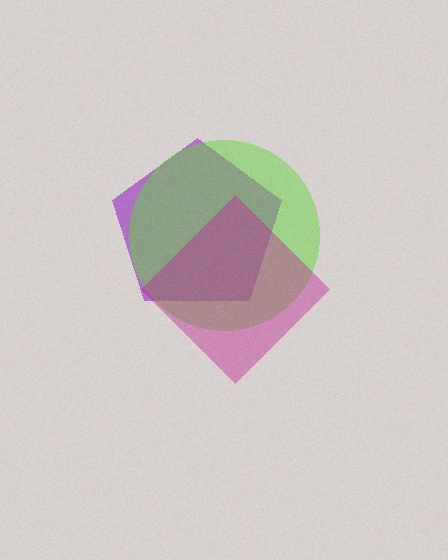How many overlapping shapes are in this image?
There are 3 overlapping shapes in the image.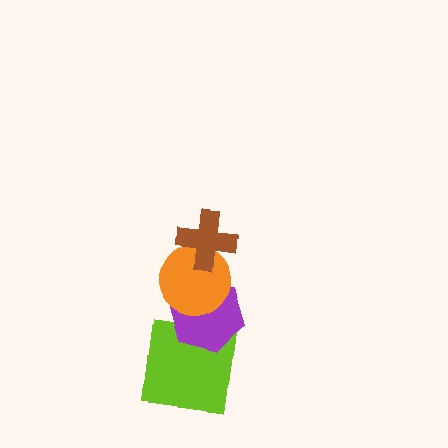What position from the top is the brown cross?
The brown cross is 1st from the top.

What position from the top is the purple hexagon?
The purple hexagon is 3rd from the top.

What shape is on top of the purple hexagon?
The orange circle is on top of the purple hexagon.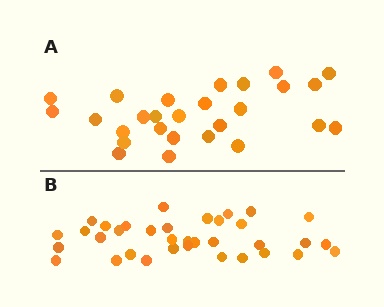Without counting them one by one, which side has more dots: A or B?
Region B (the bottom region) has more dots.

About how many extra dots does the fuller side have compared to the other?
Region B has roughly 8 or so more dots than region A.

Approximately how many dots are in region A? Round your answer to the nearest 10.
About 30 dots. (The exact count is 27, which rounds to 30.)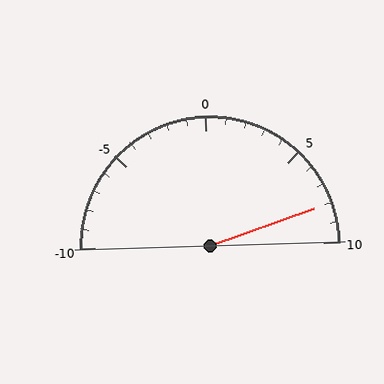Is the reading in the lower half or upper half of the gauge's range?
The reading is in the upper half of the range (-10 to 10).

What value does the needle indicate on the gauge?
The needle indicates approximately 8.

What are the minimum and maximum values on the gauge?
The gauge ranges from -10 to 10.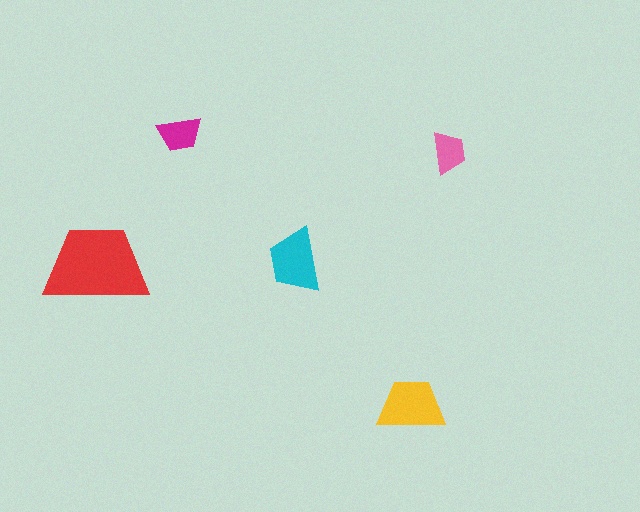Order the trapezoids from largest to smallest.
the red one, the yellow one, the cyan one, the magenta one, the pink one.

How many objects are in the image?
There are 5 objects in the image.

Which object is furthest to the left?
The red trapezoid is leftmost.